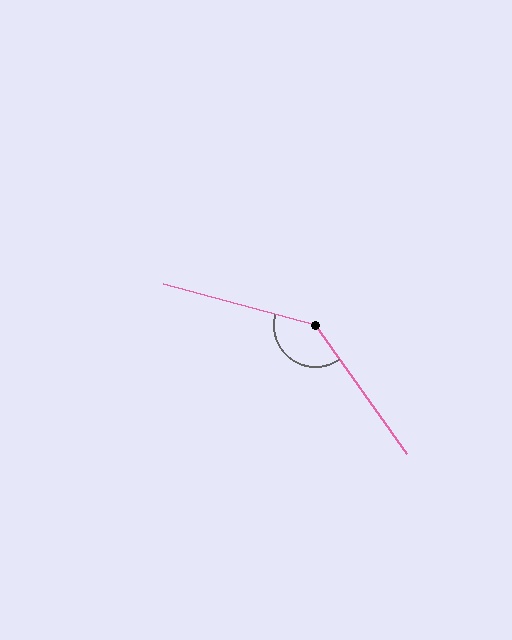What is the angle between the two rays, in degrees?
Approximately 141 degrees.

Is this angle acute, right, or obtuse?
It is obtuse.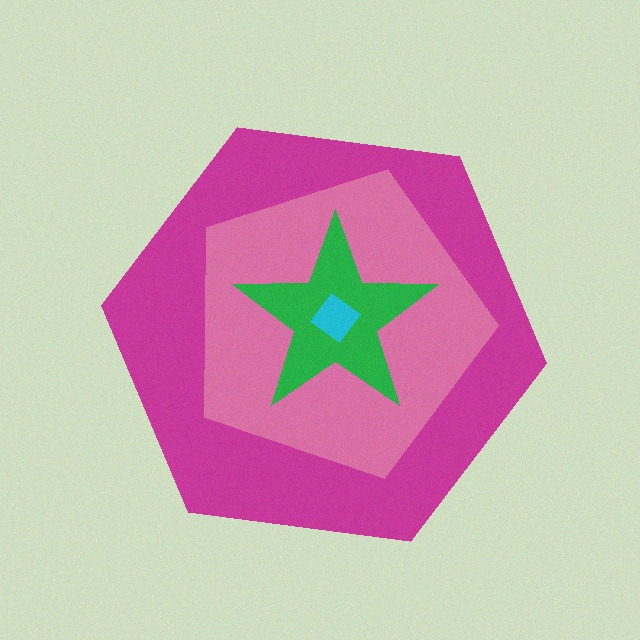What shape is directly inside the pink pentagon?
The green star.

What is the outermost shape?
The magenta hexagon.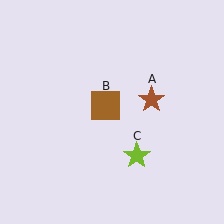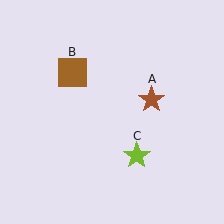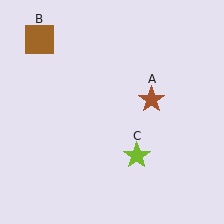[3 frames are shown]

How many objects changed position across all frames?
1 object changed position: brown square (object B).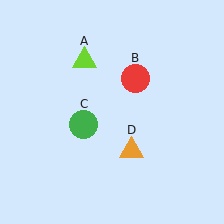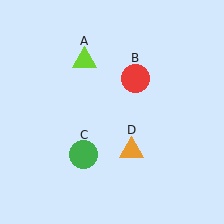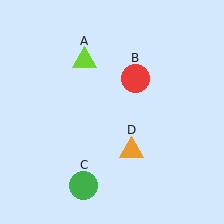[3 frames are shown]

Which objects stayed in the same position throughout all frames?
Lime triangle (object A) and red circle (object B) and orange triangle (object D) remained stationary.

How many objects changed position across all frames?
1 object changed position: green circle (object C).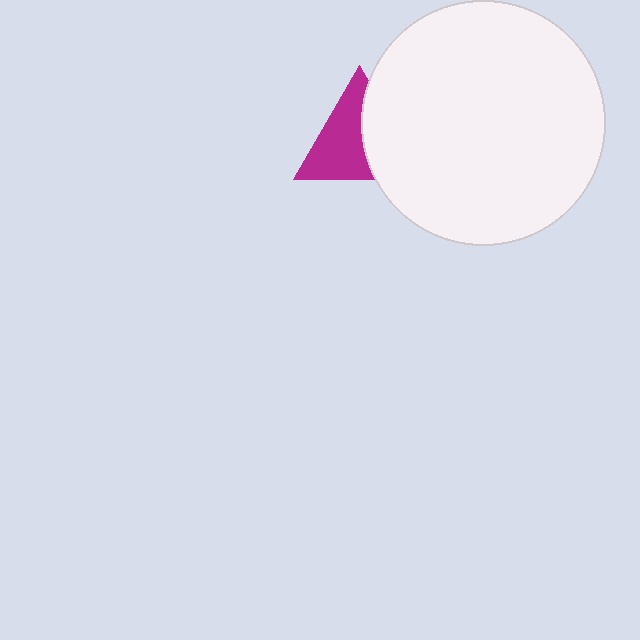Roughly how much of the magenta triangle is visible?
About half of it is visible (roughly 58%).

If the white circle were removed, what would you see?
You would see the complete magenta triangle.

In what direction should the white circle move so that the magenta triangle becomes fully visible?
The white circle should move right. That is the shortest direction to clear the overlap and leave the magenta triangle fully visible.